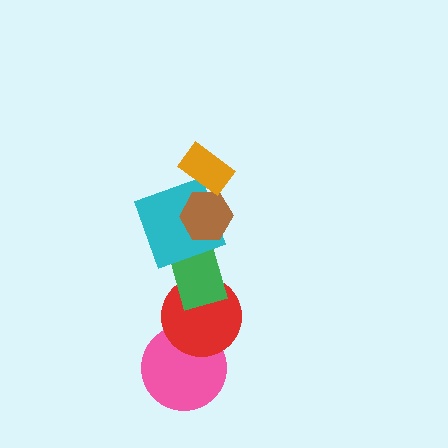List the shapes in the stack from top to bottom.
From top to bottom: the orange rectangle, the brown hexagon, the cyan square, the green rectangle, the red circle, the pink circle.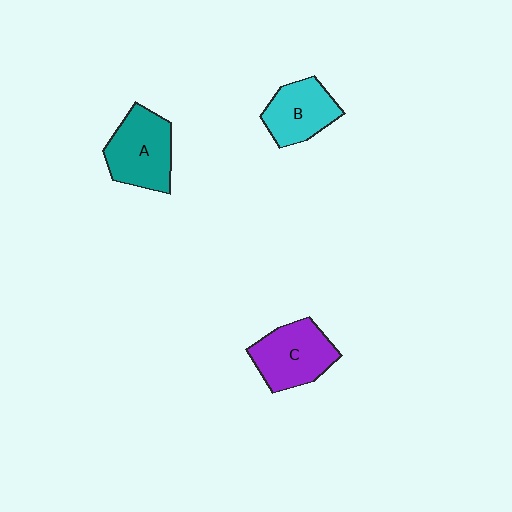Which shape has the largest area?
Shape A (teal).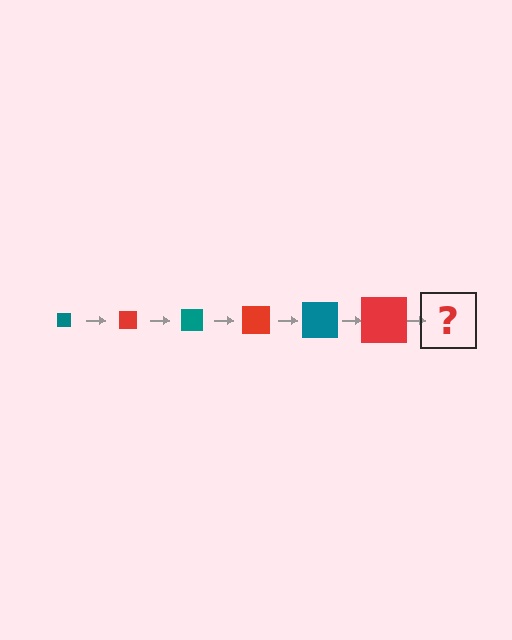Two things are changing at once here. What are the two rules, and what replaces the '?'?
The two rules are that the square grows larger each step and the color cycles through teal and red. The '?' should be a teal square, larger than the previous one.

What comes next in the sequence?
The next element should be a teal square, larger than the previous one.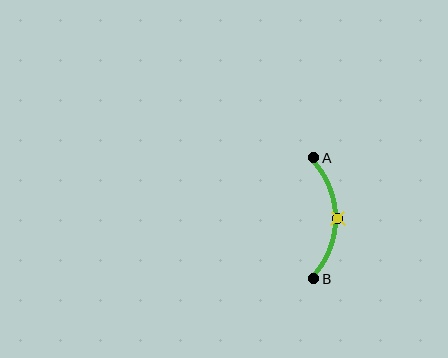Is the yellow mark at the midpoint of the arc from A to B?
Yes. The yellow mark lies on the arc at equal arc-length from both A and B — it is the arc midpoint.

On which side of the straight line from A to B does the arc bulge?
The arc bulges to the right of the straight line connecting A and B.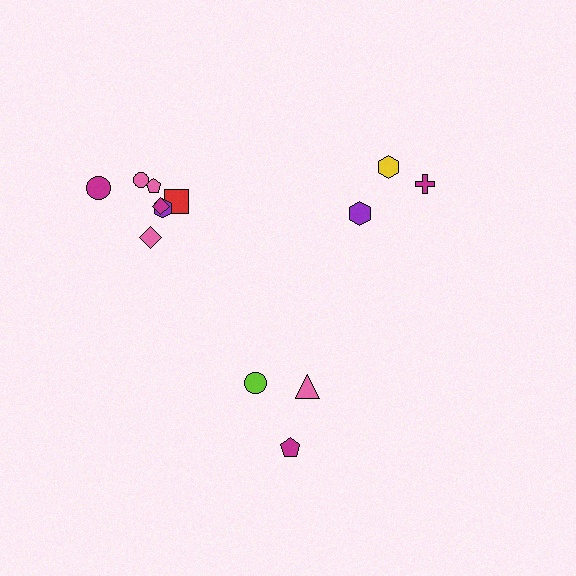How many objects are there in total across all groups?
There are 13 objects.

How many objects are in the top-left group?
There are 7 objects.